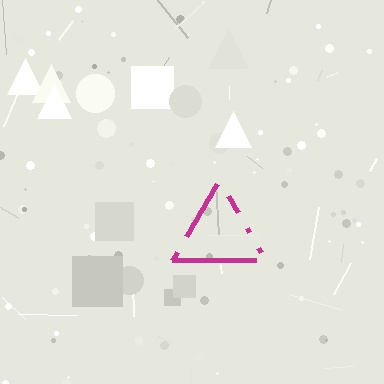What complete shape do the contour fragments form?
The contour fragments form a triangle.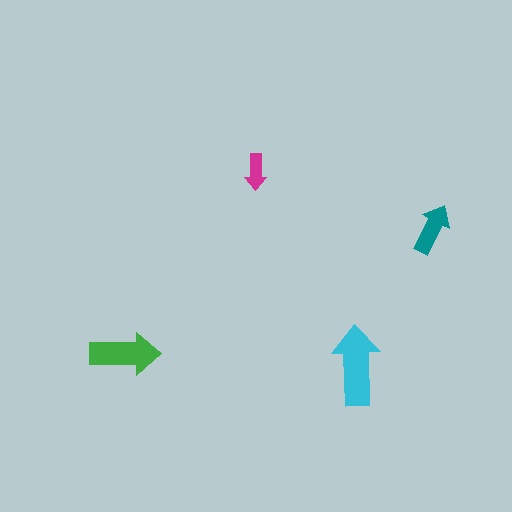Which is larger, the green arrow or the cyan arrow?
The cyan one.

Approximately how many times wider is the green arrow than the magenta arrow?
About 2 times wider.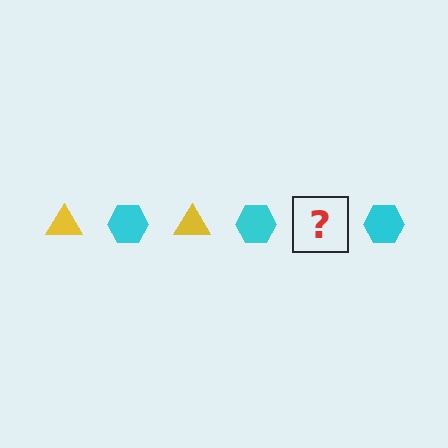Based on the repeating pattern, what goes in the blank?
The blank should be a yellow triangle.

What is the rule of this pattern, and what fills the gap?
The rule is that the pattern alternates between yellow triangle and cyan hexagon. The gap should be filled with a yellow triangle.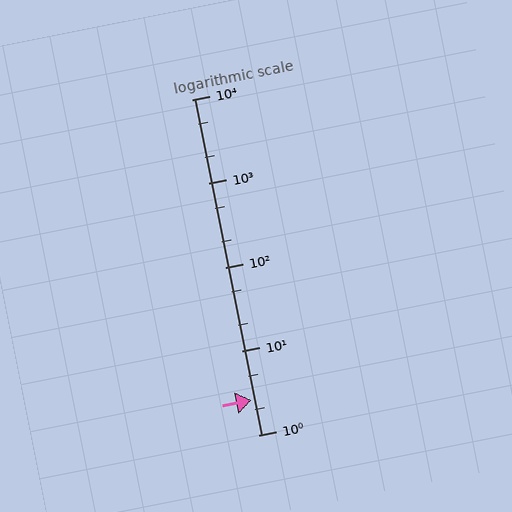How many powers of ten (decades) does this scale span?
The scale spans 4 decades, from 1 to 10000.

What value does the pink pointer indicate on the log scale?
The pointer indicates approximately 2.6.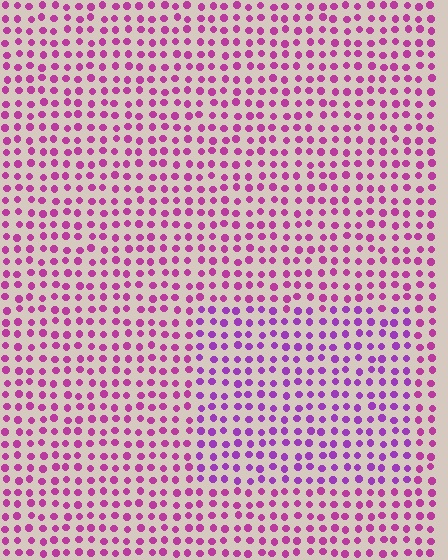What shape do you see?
I see a rectangle.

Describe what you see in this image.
The image is filled with small magenta elements in a uniform arrangement. A rectangle-shaped region is visible where the elements are tinted to a slightly different hue, forming a subtle color boundary.